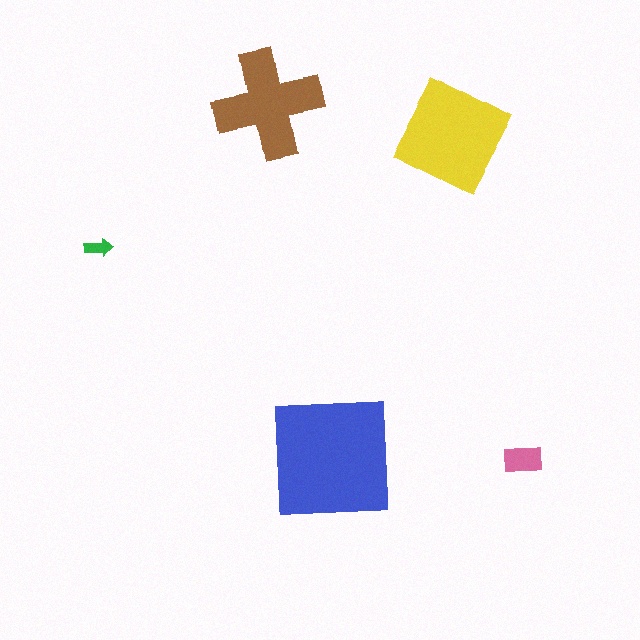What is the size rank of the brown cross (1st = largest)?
3rd.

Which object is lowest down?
The pink rectangle is bottommost.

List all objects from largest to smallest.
The blue square, the yellow diamond, the brown cross, the pink rectangle, the green arrow.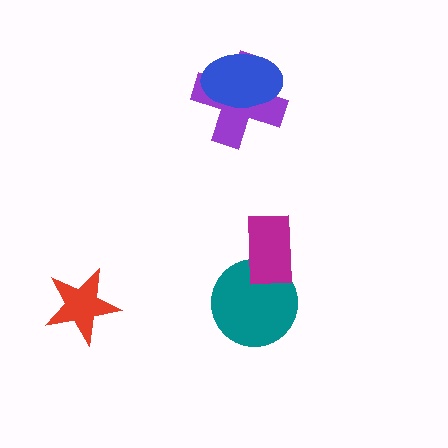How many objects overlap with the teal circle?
1 object overlaps with the teal circle.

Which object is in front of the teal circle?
The magenta rectangle is in front of the teal circle.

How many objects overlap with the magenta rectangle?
1 object overlaps with the magenta rectangle.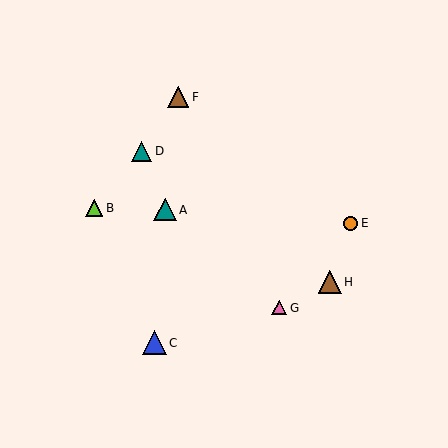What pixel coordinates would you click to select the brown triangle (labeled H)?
Click at (330, 282) to select the brown triangle H.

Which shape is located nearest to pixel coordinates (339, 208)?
The orange circle (labeled E) at (351, 223) is nearest to that location.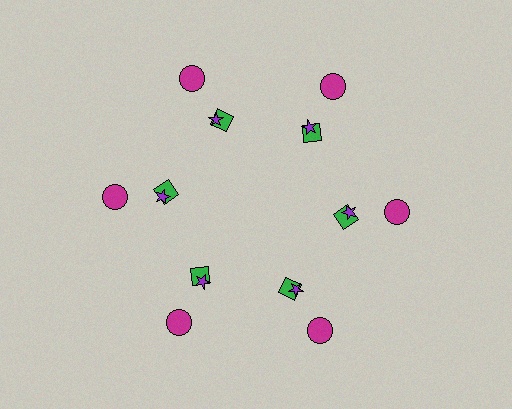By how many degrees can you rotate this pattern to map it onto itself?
The pattern maps onto itself every 60 degrees of rotation.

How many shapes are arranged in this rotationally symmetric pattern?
There are 18 shapes, arranged in 6 groups of 3.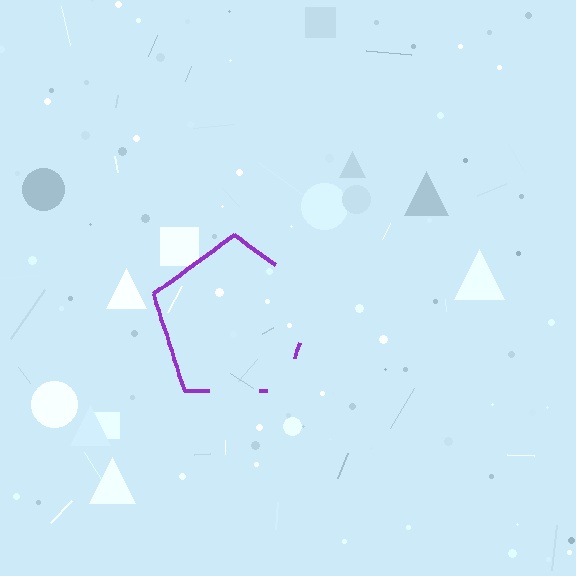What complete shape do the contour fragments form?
The contour fragments form a pentagon.